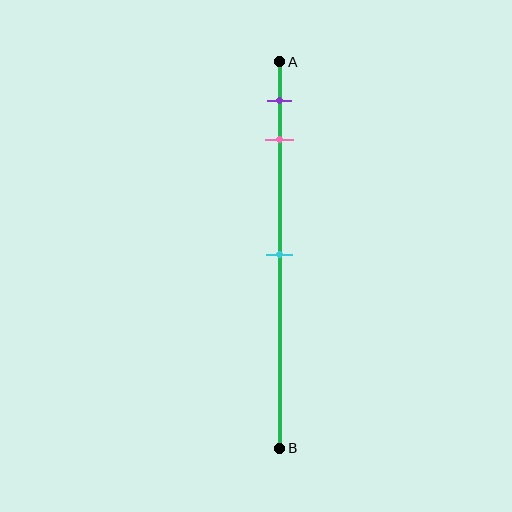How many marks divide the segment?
There are 3 marks dividing the segment.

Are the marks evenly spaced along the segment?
No, the marks are not evenly spaced.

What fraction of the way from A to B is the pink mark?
The pink mark is approximately 20% (0.2) of the way from A to B.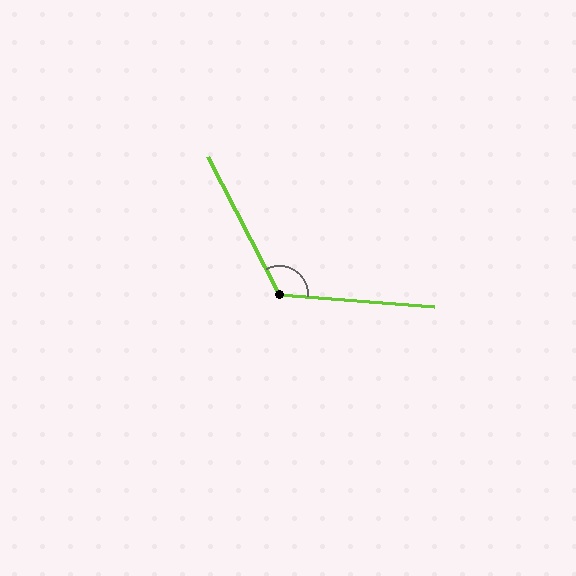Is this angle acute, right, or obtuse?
It is obtuse.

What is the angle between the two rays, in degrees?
Approximately 122 degrees.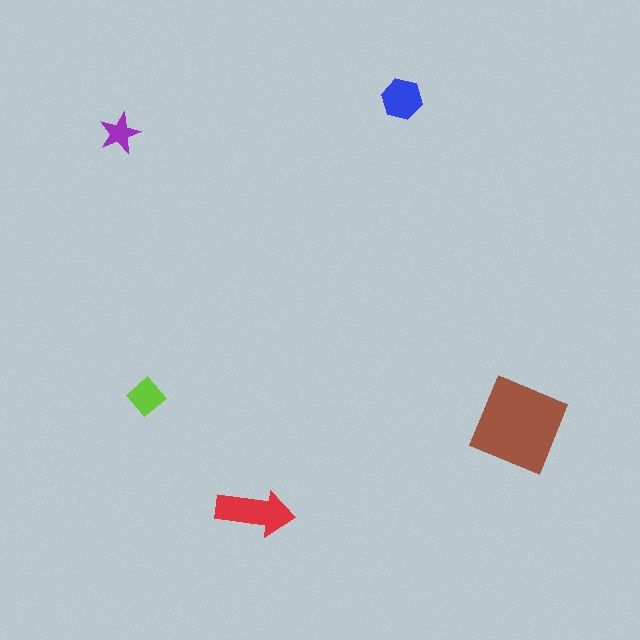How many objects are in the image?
There are 5 objects in the image.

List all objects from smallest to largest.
The purple star, the lime diamond, the blue hexagon, the red arrow, the brown square.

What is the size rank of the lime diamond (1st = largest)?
4th.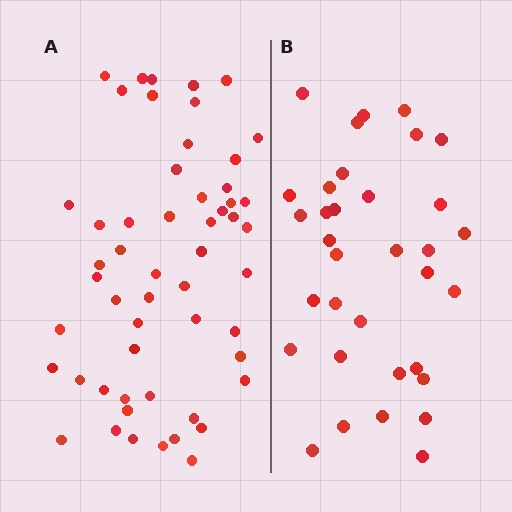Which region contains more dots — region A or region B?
Region A (the left region) has more dots.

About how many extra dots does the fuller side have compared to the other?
Region A has approximately 20 more dots than region B.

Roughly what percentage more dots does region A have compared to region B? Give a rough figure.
About 60% more.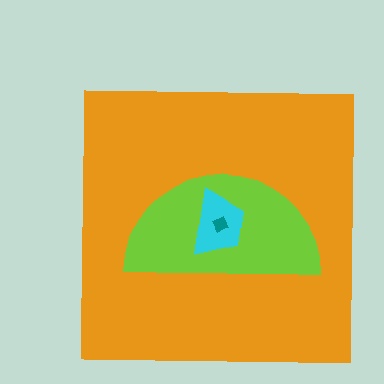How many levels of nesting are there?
4.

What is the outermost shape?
The orange square.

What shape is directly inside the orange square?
The lime semicircle.